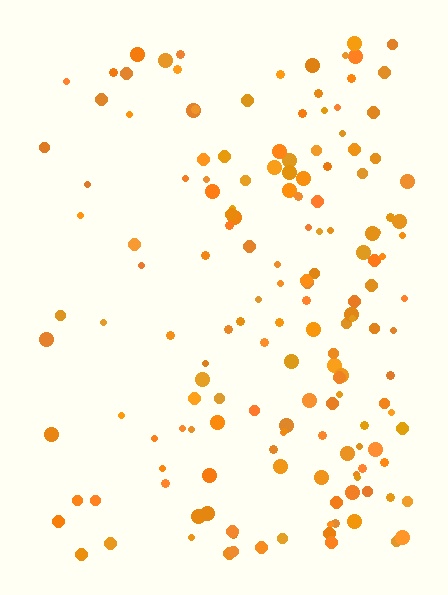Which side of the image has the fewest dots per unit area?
The left.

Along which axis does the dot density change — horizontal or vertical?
Horizontal.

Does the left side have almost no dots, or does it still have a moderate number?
Still a moderate number, just noticeably fewer than the right.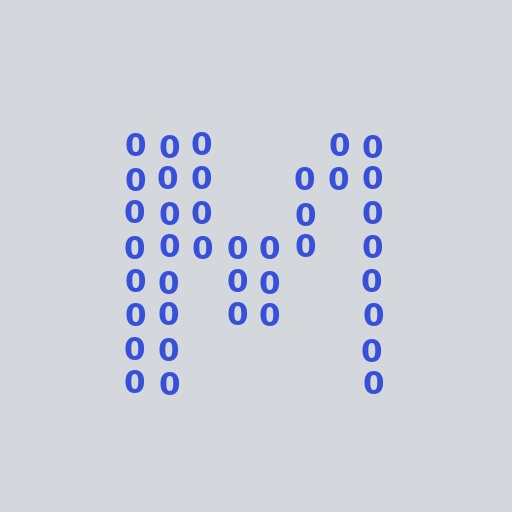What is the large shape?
The large shape is the letter M.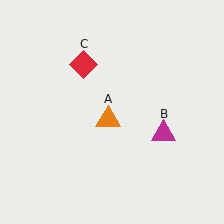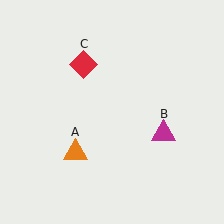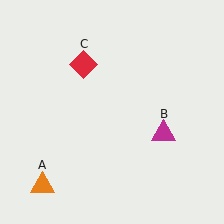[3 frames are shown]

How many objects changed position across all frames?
1 object changed position: orange triangle (object A).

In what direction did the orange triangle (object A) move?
The orange triangle (object A) moved down and to the left.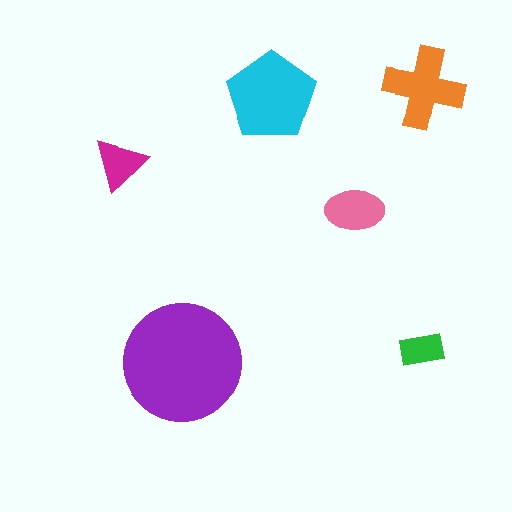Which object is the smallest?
The green rectangle.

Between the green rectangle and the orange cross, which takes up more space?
The orange cross.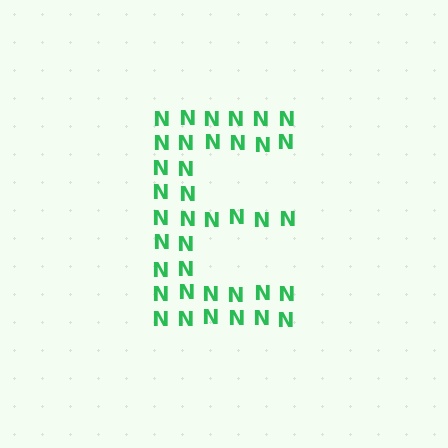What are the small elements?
The small elements are letter N's.